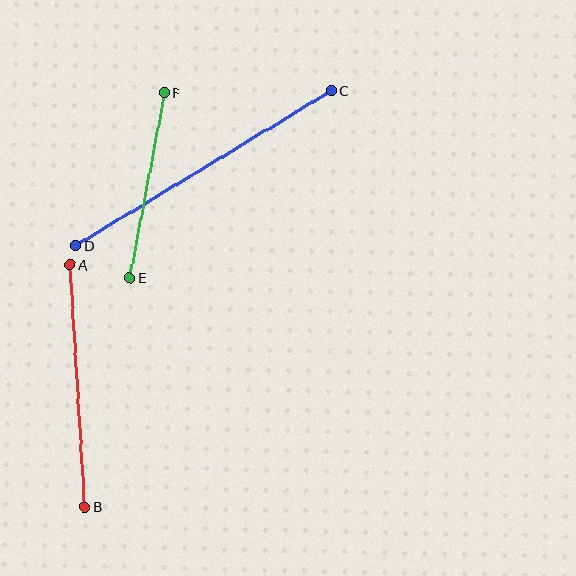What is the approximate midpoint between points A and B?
The midpoint is at approximately (77, 386) pixels.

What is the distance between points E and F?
The distance is approximately 188 pixels.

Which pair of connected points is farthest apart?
Points C and D are farthest apart.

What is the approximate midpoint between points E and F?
The midpoint is at approximately (147, 186) pixels.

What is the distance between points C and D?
The distance is approximately 299 pixels.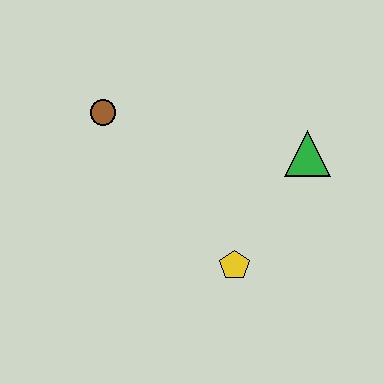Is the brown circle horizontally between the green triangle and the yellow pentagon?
No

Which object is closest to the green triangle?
The yellow pentagon is closest to the green triangle.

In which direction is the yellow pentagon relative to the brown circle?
The yellow pentagon is below the brown circle.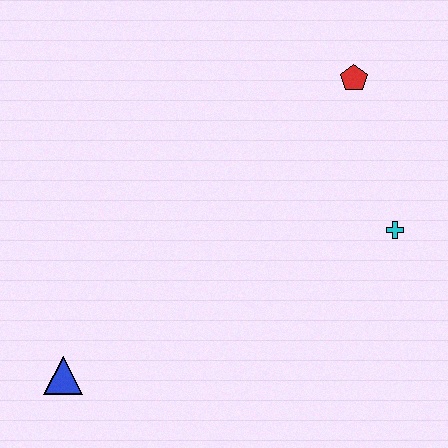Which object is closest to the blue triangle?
The cyan cross is closest to the blue triangle.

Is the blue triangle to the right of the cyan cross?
No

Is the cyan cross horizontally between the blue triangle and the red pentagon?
No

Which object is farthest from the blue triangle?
The red pentagon is farthest from the blue triangle.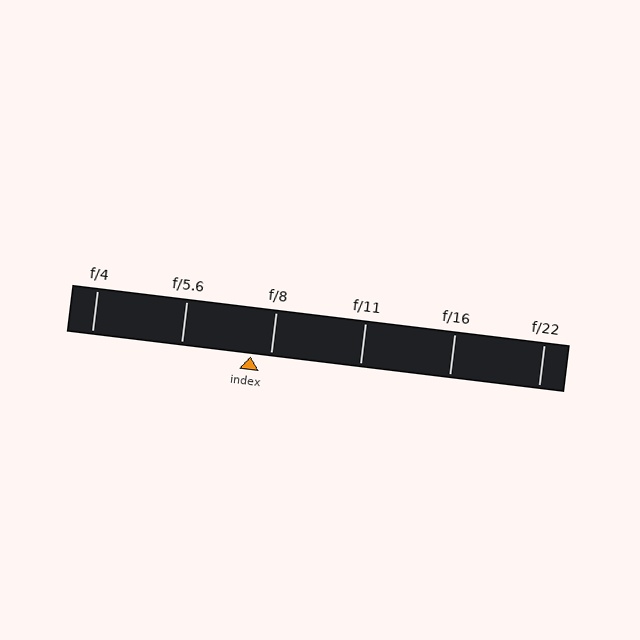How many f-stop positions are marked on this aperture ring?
There are 6 f-stop positions marked.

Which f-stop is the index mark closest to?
The index mark is closest to f/8.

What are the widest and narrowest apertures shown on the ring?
The widest aperture shown is f/4 and the narrowest is f/22.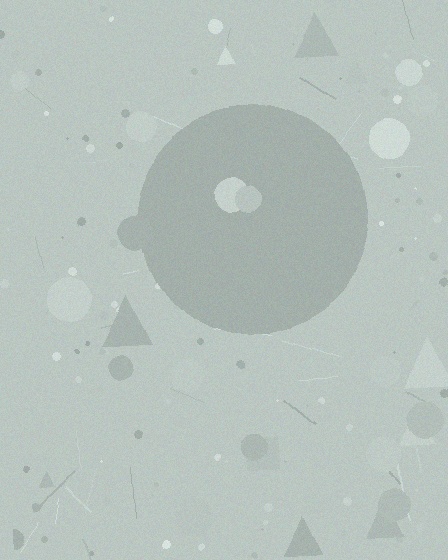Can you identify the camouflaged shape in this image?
The camouflaged shape is a circle.